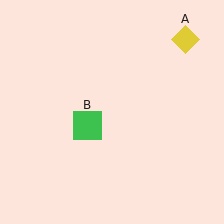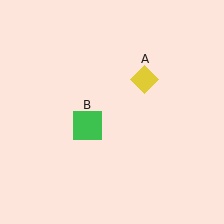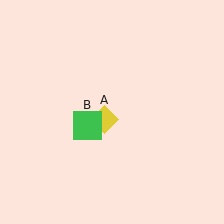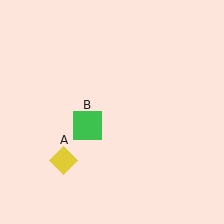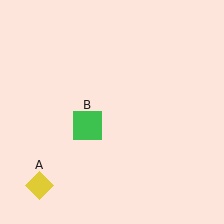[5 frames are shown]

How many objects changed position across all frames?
1 object changed position: yellow diamond (object A).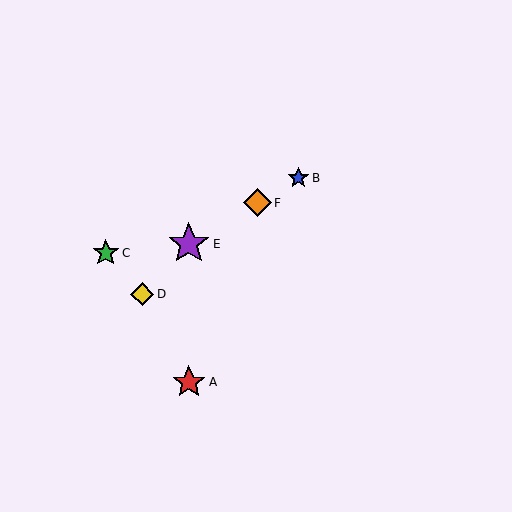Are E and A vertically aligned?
Yes, both are at x≈189.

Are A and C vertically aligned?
No, A is at x≈189 and C is at x≈106.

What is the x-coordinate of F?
Object F is at x≈257.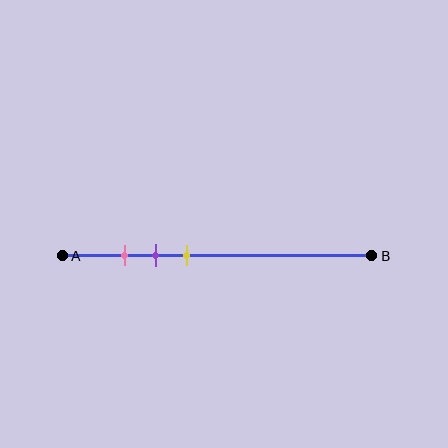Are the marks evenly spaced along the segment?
Yes, the marks are approximately evenly spaced.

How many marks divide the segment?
There are 3 marks dividing the segment.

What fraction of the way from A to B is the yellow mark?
The yellow mark is approximately 40% (0.4) of the way from A to B.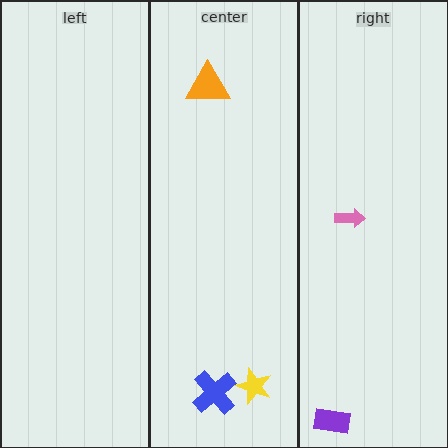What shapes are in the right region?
The pink arrow, the purple rectangle.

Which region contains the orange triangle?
The center region.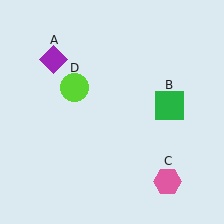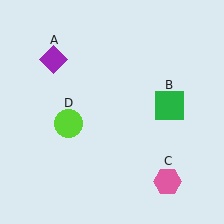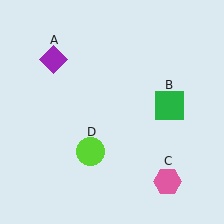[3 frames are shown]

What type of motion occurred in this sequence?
The lime circle (object D) rotated counterclockwise around the center of the scene.